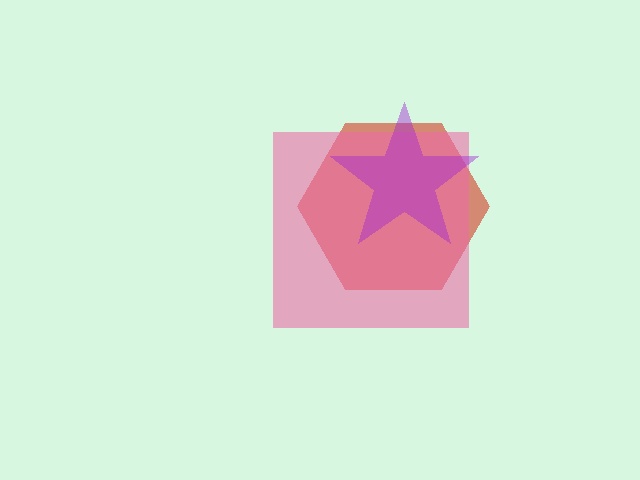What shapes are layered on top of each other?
The layered shapes are: a red hexagon, a pink square, a purple star.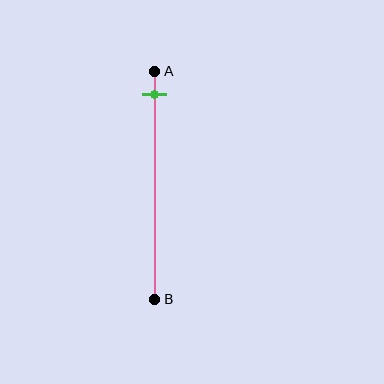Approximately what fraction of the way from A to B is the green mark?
The green mark is approximately 10% of the way from A to B.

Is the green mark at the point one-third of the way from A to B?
No, the mark is at about 10% from A, not at the 33% one-third point.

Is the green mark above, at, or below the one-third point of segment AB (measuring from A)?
The green mark is above the one-third point of segment AB.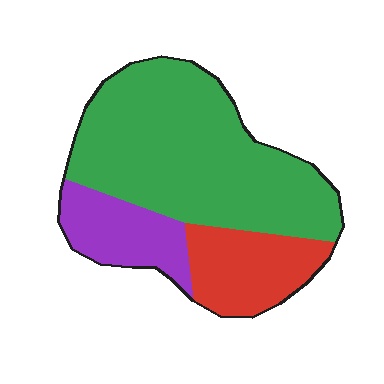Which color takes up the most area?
Green, at roughly 65%.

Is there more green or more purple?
Green.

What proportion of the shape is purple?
Purple covers about 15% of the shape.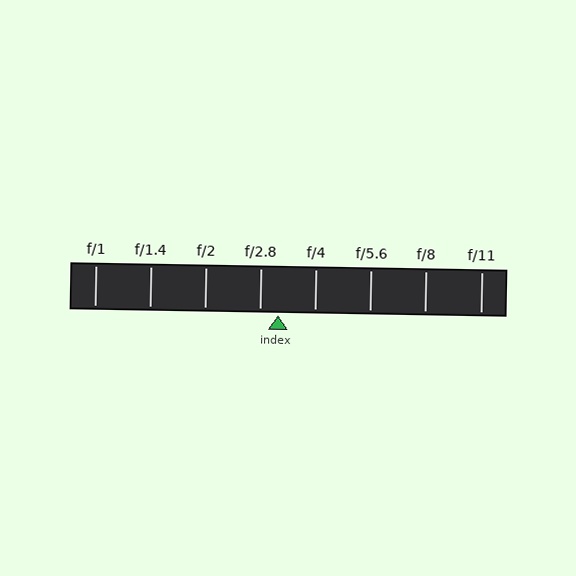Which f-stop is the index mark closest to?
The index mark is closest to f/2.8.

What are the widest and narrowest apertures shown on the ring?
The widest aperture shown is f/1 and the narrowest is f/11.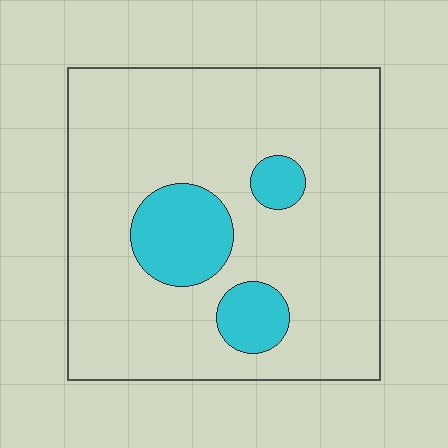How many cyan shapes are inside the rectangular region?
3.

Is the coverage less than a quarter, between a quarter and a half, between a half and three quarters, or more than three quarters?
Less than a quarter.